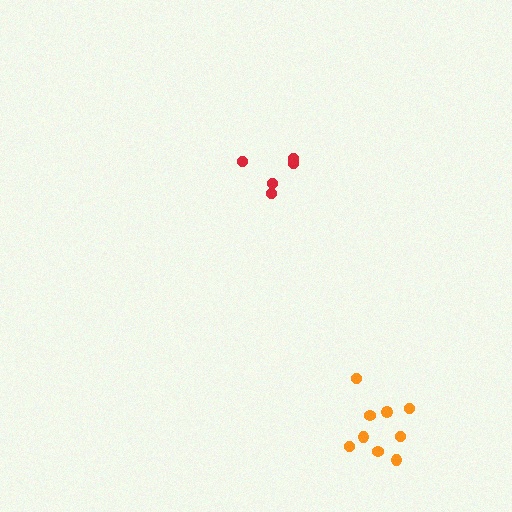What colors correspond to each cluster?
The clusters are colored: red, orange.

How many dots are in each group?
Group 1: 5 dots, Group 2: 9 dots (14 total).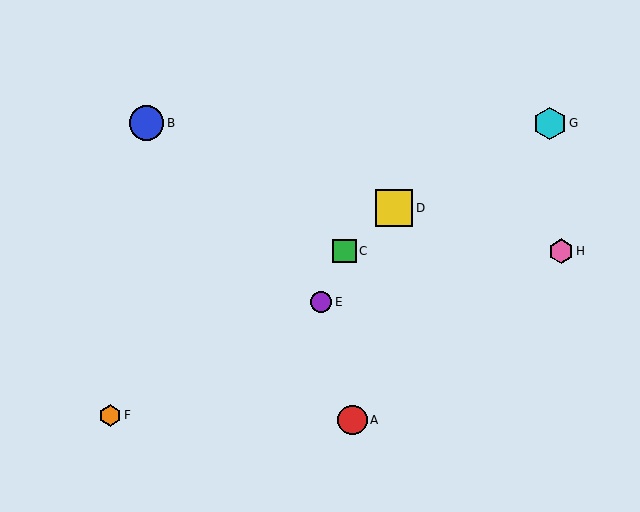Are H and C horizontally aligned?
Yes, both are at y≈251.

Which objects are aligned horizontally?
Objects C, H are aligned horizontally.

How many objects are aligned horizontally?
2 objects (C, H) are aligned horizontally.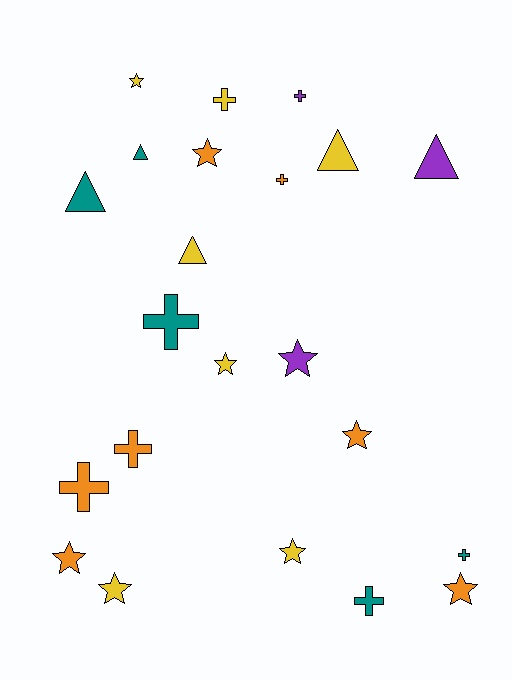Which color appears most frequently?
Orange, with 7 objects.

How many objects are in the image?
There are 22 objects.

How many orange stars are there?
There are 4 orange stars.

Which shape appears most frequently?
Star, with 9 objects.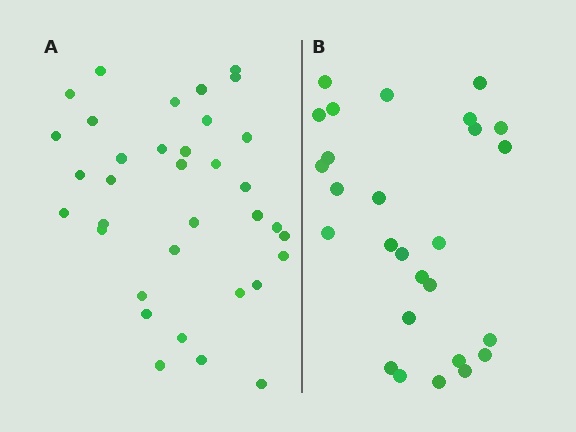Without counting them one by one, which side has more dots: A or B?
Region A (the left region) has more dots.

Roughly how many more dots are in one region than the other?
Region A has roughly 8 or so more dots than region B.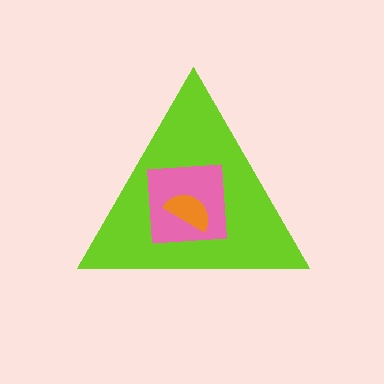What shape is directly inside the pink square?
The orange semicircle.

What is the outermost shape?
The lime triangle.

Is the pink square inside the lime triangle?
Yes.